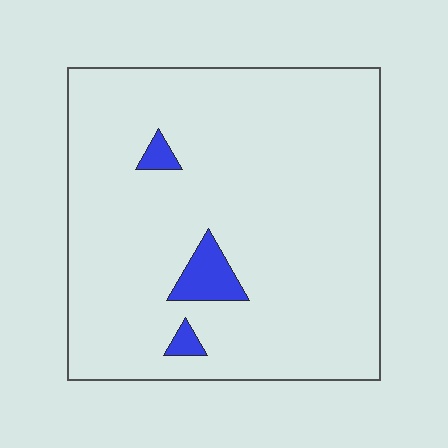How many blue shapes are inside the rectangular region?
3.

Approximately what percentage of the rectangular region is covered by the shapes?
Approximately 5%.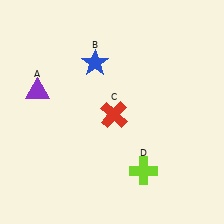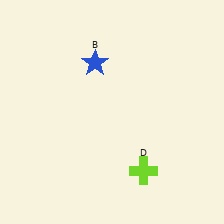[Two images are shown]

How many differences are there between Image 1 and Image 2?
There are 2 differences between the two images.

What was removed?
The purple triangle (A), the red cross (C) were removed in Image 2.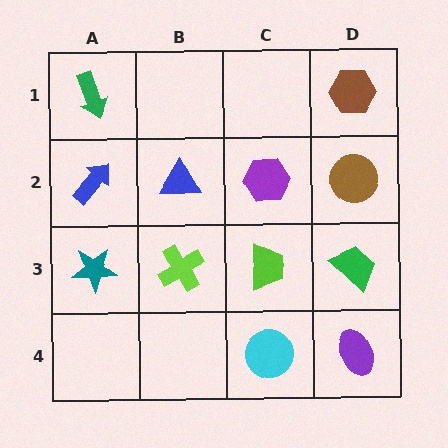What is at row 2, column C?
A purple hexagon.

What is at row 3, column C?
A lime trapezoid.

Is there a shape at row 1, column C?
No, that cell is empty.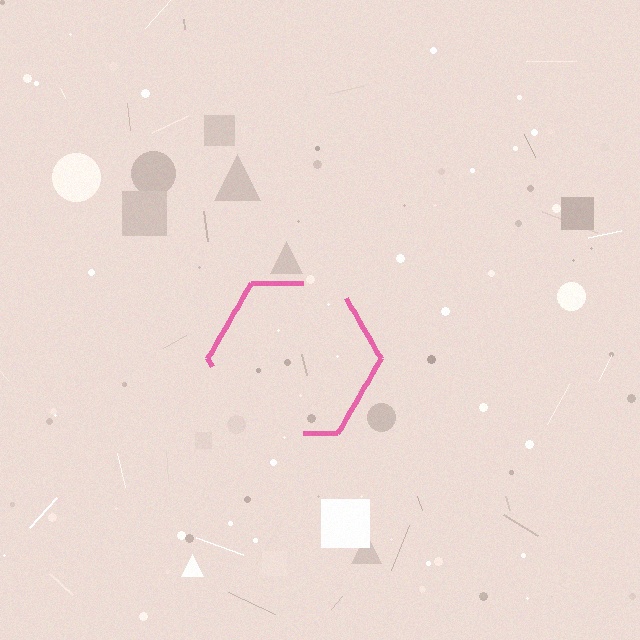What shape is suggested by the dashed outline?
The dashed outline suggests a hexagon.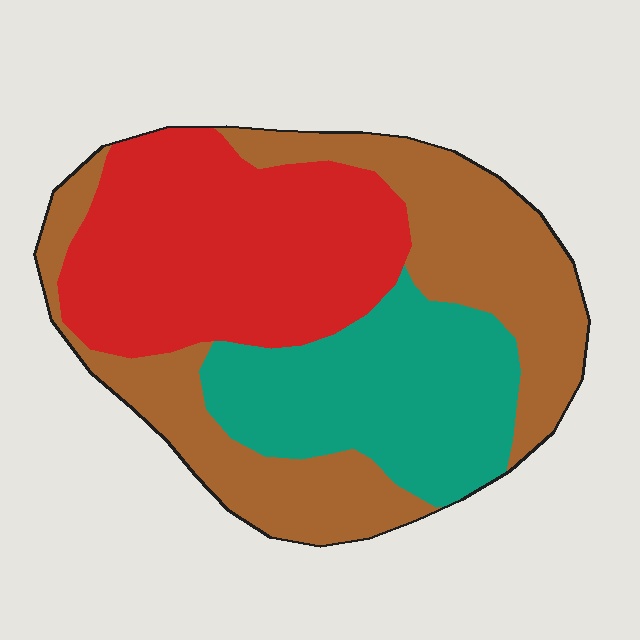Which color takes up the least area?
Teal, at roughly 25%.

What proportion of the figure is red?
Red covers around 35% of the figure.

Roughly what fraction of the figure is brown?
Brown takes up about three eighths (3/8) of the figure.